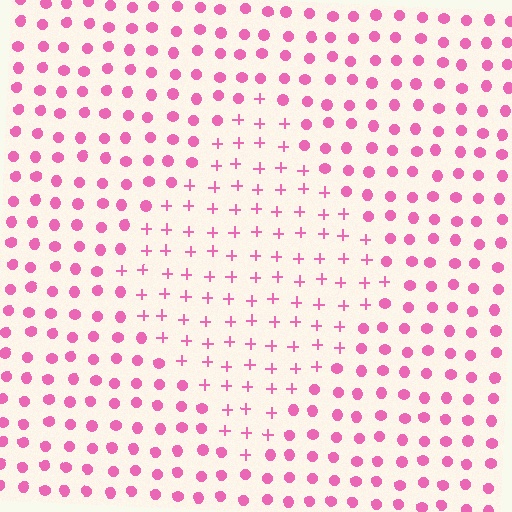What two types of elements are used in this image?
The image uses plus signs inside the diamond region and circles outside it.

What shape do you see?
I see a diamond.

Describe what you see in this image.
The image is filled with small pink elements arranged in a uniform grid. A diamond-shaped region contains plus signs, while the surrounding area contains circles. The boundary is defined purely by the change in element shape.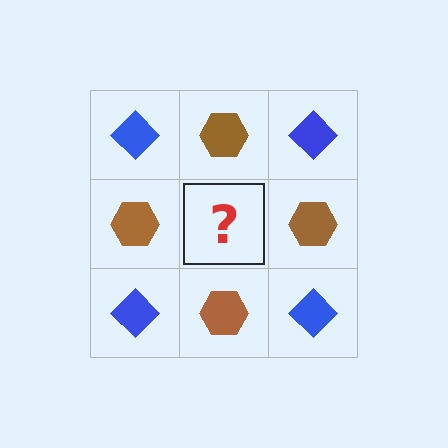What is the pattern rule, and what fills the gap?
The rule is that it alternates blue diamond and brown hexagon in a checkerboard pattern. The gap should be filled with a blue diamond.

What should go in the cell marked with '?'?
The missing cell should contain a blue diamond.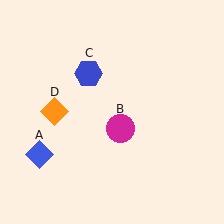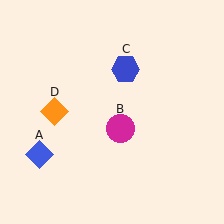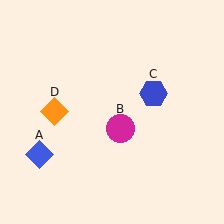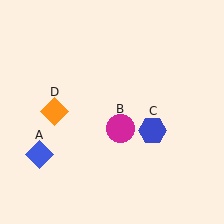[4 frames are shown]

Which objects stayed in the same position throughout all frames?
Blue diamond (object A) and magenta circle (object B) and orange diamond (object D) remained stationary.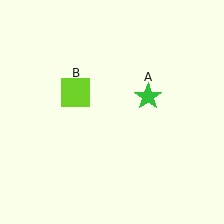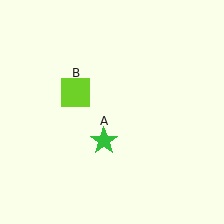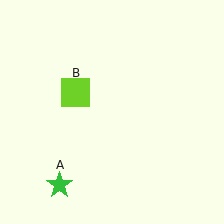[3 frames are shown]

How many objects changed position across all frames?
1 object changed position: green star (object A).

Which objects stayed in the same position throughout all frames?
Lime square (object B) remained stationary.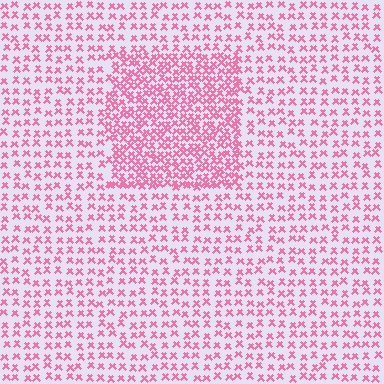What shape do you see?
I see a rectangle.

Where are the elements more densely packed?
The elements are more densely packed inside the rectangle boundary.